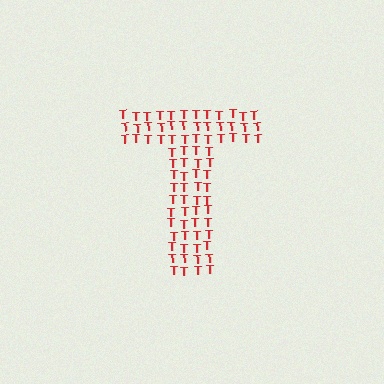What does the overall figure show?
The overall figure shows the letter T.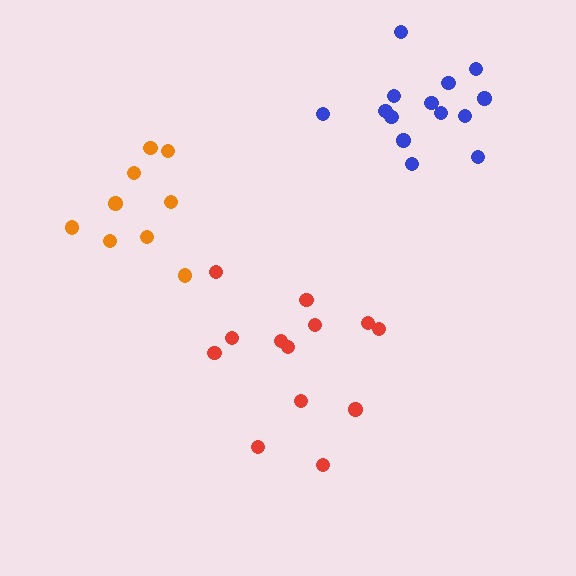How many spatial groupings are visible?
There are 3 spatial groupings.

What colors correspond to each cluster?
The clusters are colored: orange, red, blue.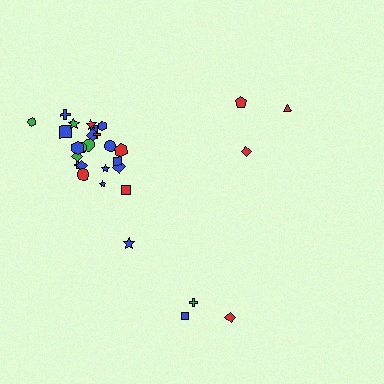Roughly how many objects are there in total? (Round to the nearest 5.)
Roughly 30 objects in total.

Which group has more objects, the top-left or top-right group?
The top-left group.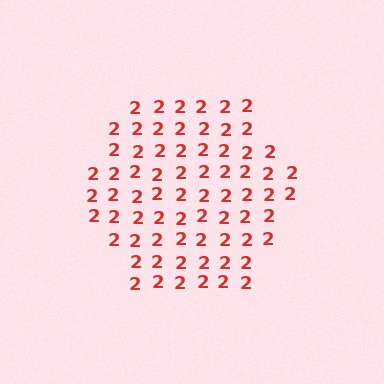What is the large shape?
The large shape is a hexagon.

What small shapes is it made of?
It is made of small digit 2's.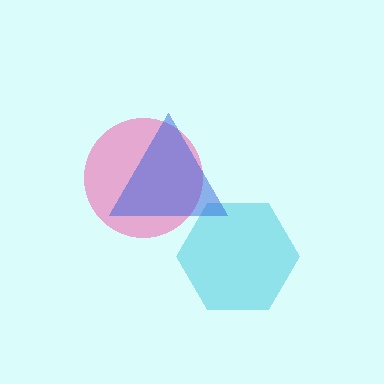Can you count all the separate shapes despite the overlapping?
Yes, there are 3 separate shapes.